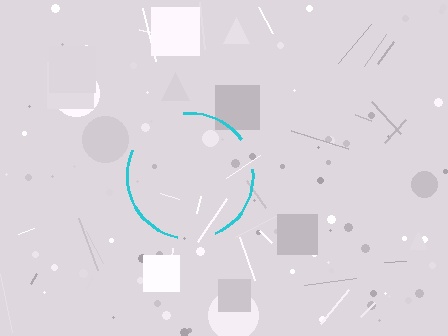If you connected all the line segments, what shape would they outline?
They would outline a circle.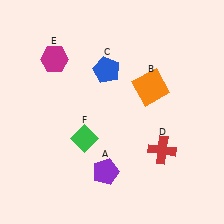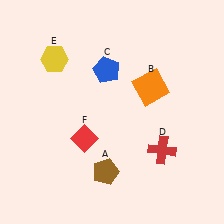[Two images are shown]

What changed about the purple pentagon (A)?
In Image 1, A is purple. In Image 2, it changed to brown.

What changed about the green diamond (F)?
In Image 1, F is green. In Image 2, it changed to red.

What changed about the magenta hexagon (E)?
In Image 1, E is magenta. In Image 2, it changed to yellow.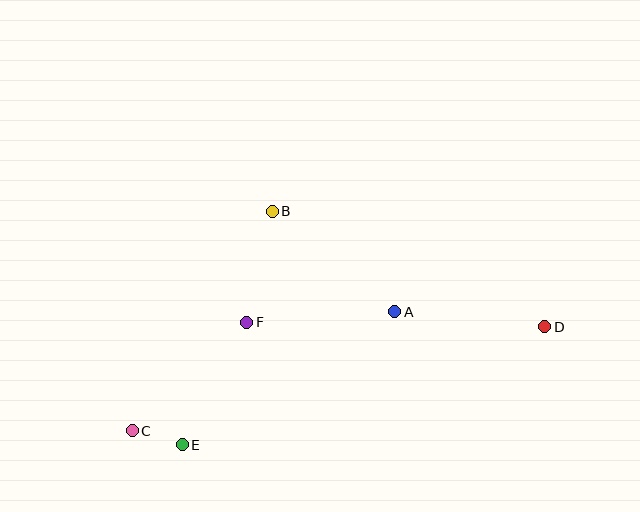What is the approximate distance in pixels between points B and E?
The distance between B and E is approximately 250 pixels.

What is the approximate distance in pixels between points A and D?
The distance between A and D is approximately 151 pixels.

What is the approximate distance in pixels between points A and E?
The distance between A and E is approximately 251 pixels.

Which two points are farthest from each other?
Points C and D are farthest from each other.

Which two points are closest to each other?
Points C and E are closest to each other.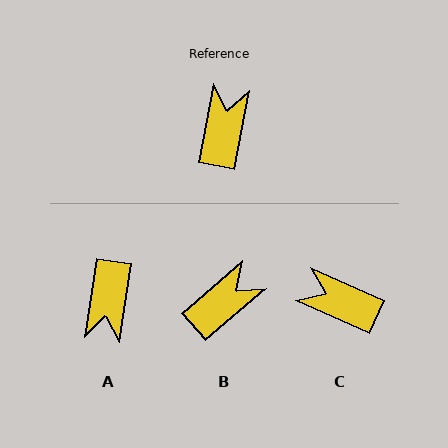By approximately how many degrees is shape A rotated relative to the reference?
Approximately 178 degrees clockwise.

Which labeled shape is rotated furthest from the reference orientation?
A, about 178 degrees away.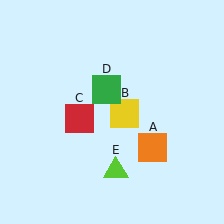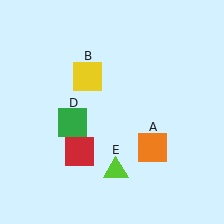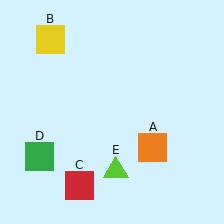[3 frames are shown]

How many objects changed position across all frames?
3 objects changed position: yellow square (object B), red square (object C), green square (object D).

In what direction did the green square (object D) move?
The green square (object D) moved down and to the left.